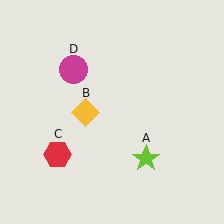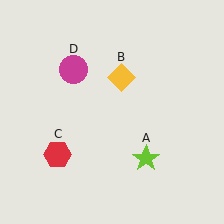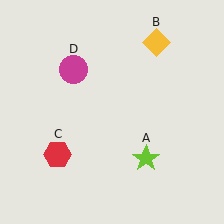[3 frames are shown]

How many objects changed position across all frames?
1 object changed position: yellow diamond (object B).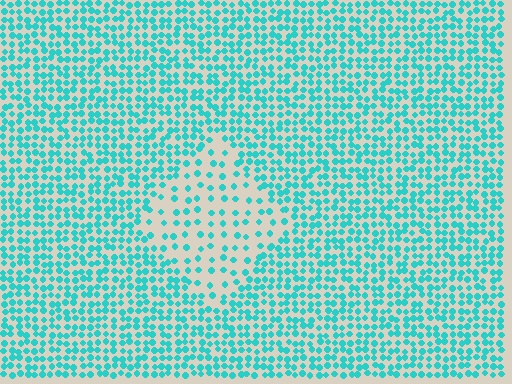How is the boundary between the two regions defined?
The boundary is defined by a change in element density (approximately 2.3x ratio). All elements are the same color, size, and shape.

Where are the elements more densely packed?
The elements are more densely packed outside the diamond boundary.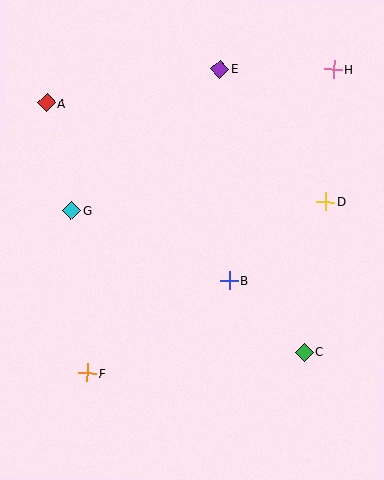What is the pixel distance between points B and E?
The distance between B and E is 212 pixels.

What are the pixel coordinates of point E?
Point E is at (220, 69).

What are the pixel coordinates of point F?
Point F is at (87, 373).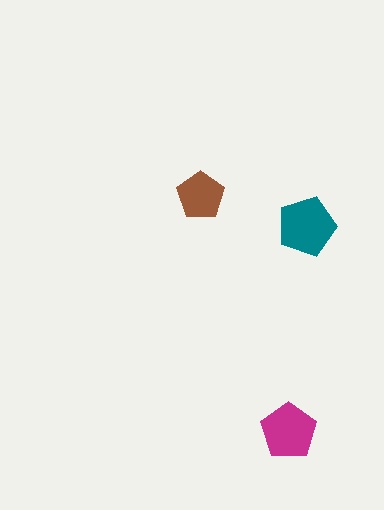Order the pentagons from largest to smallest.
the teal one, the magenta one, the brown one.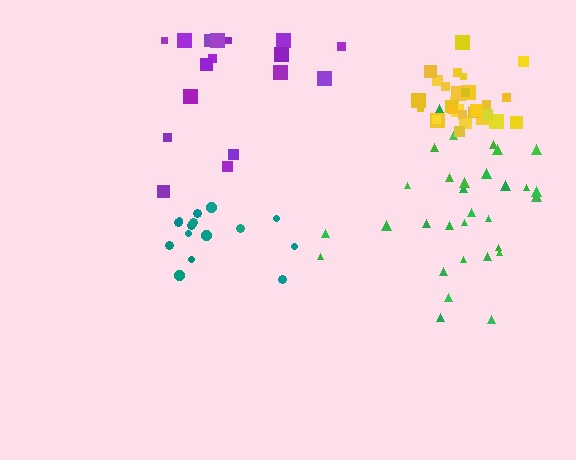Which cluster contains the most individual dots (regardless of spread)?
Green (31).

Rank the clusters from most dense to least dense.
yellow, teal, green, purple.